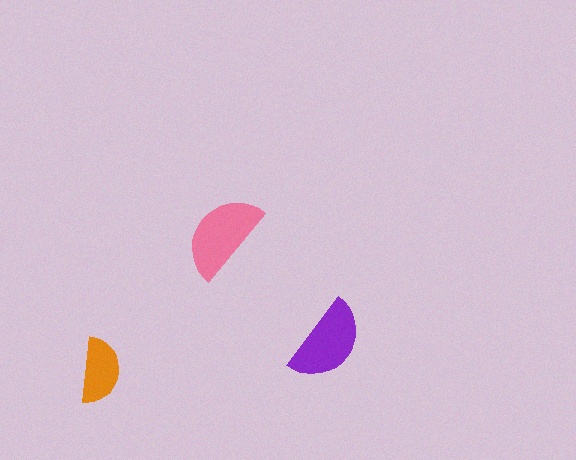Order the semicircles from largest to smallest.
the pink one, the purple one, the orange one.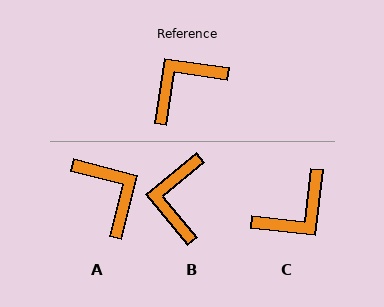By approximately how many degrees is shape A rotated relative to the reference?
Approximately 96 degrees clockwise.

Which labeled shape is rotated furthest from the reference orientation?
C, about 178 degrees away.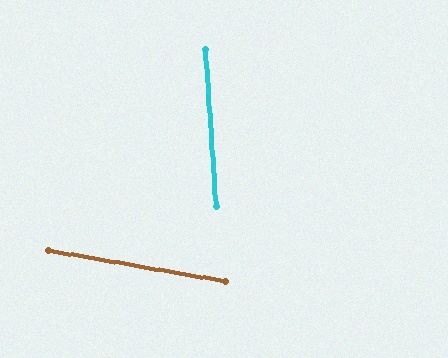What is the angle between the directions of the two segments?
Approximately 76 degrees.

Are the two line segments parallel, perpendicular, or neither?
Neither parallel nor perpendicular — they differ by about 76°.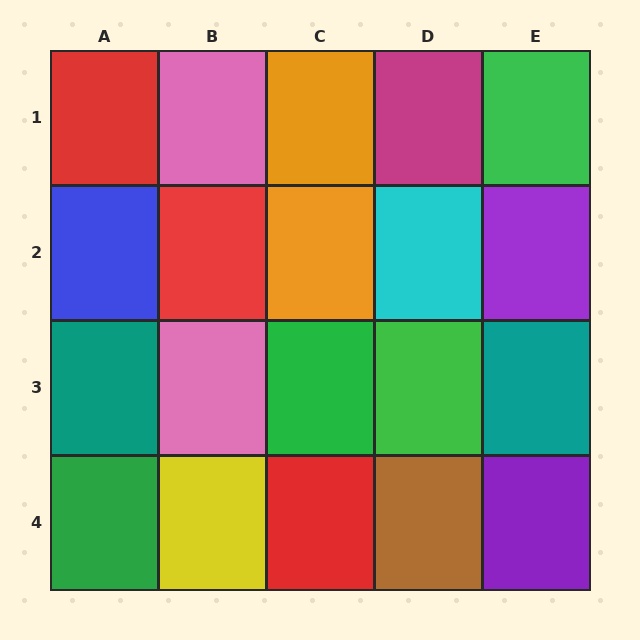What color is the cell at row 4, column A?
Green.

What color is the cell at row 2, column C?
Orange.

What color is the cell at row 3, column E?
Teal.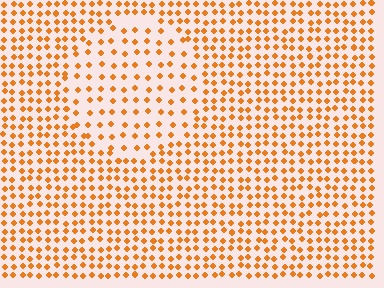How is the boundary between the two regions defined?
The boundary is defined by a change in element density (approximately 1.8x ratio). All elements are the same color, size, and shape.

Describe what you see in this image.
The image contains small orange elements arranged at two different densities. A circle-shaped region is visible where the elements are less densely packed than the surrounding area.